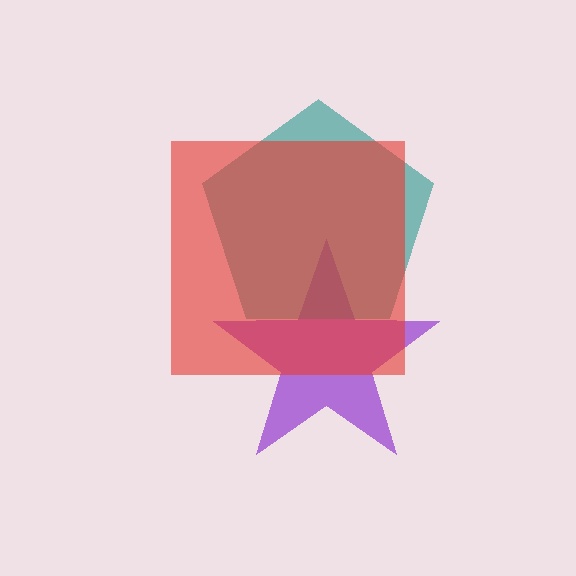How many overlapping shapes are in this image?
There are 3 overlapping shapes in the image.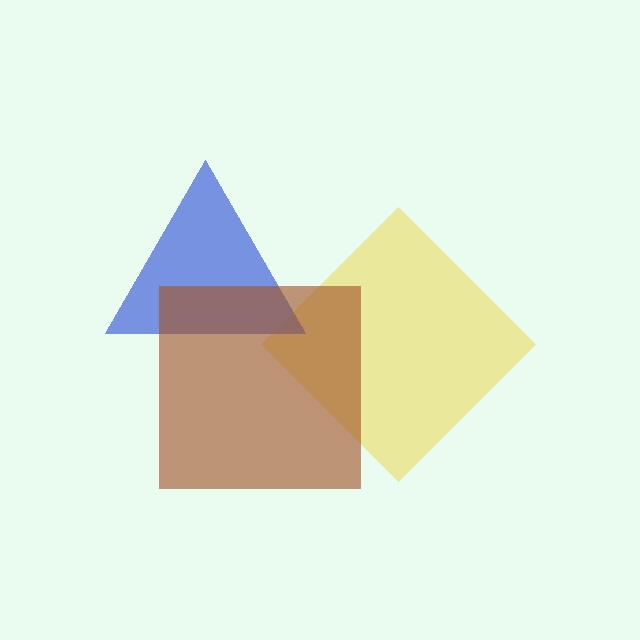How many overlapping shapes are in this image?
There are 3 overlapping shapes in the image.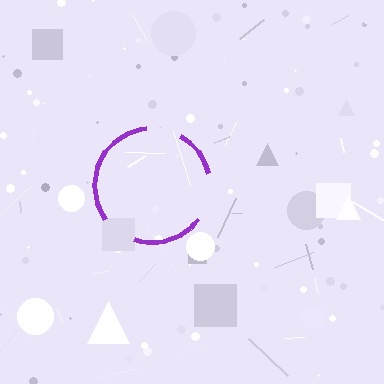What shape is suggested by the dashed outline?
The dashed outline suggests a circle.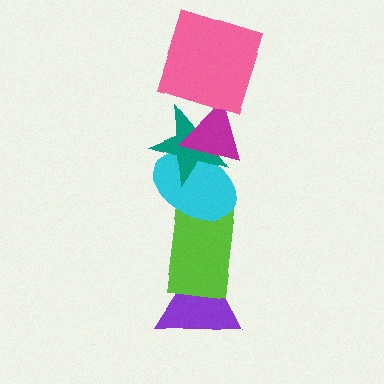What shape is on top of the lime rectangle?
The cyan ellipse is on top of the lime rectangle.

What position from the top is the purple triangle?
The purple triangle is 6th from the top.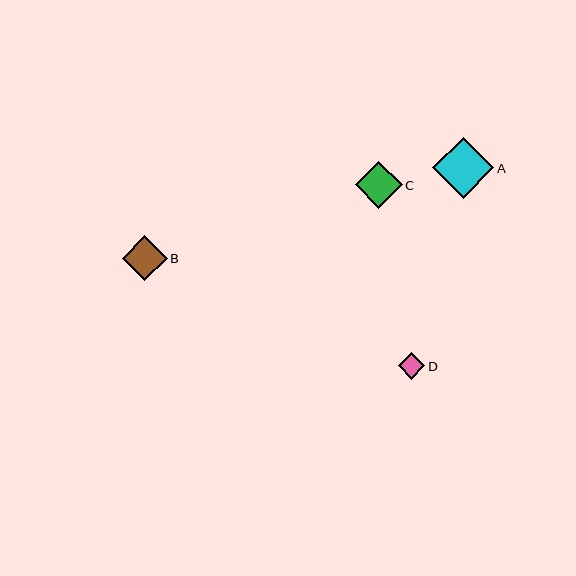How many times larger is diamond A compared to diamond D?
Diamond A is approximately 2.3 times the size of diamond D.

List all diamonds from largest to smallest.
From largest to smallest: A, C, B, D.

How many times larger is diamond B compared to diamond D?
Diamond B is approximately 1.7 times the size of diamond D.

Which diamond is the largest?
Diamond A is the largest with a size of approximately 61 pixels.